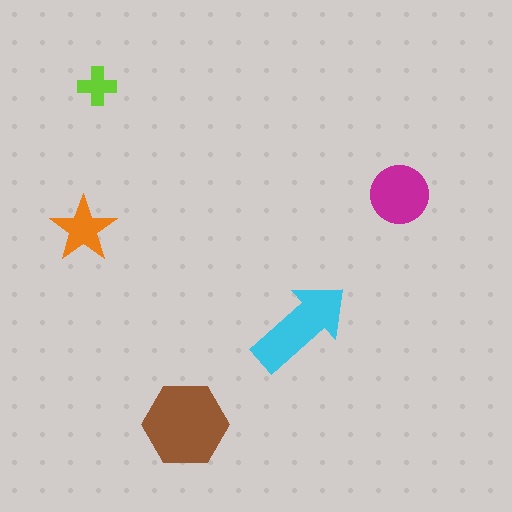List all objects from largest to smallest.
The brown hexagon, the cyan arrow, the magenta circle, the orange star, the lime cross.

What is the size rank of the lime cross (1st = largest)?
5th.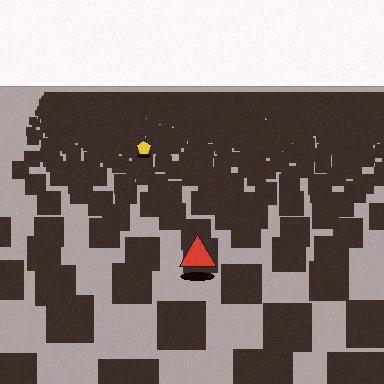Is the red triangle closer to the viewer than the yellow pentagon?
Yes. The red triangle is closer — you can tell from the texture gradient: the ground texture is coarser near it.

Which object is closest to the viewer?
The red triangle is closest. The texture marks near it are larger and more spread out.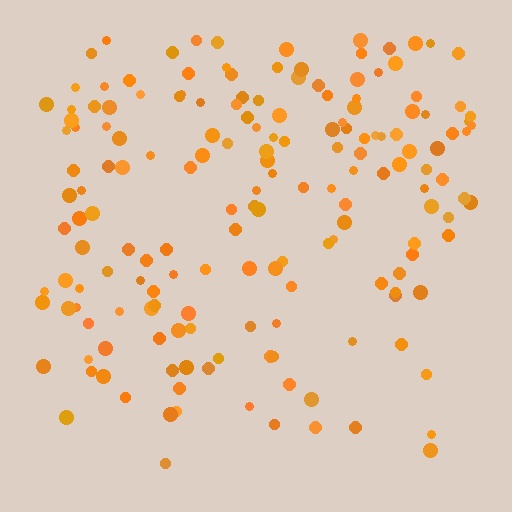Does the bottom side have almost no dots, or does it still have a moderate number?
Still a moderate number, just noticeably fewer than the top.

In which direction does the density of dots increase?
From bottom to top, with the top side densest.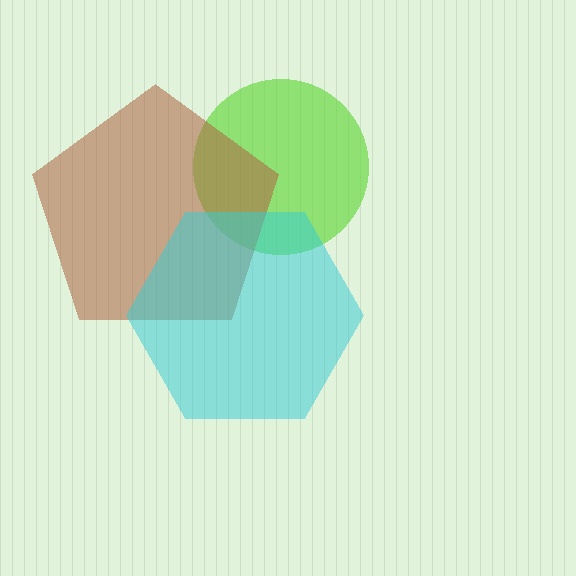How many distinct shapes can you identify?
There are 3 distinct shapes: a lime circle, a brown pentagon, a cyan hexagon.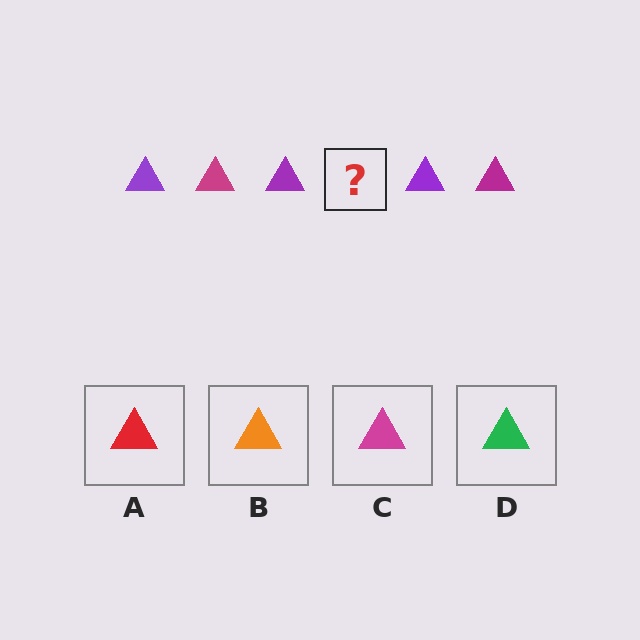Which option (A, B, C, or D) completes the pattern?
C.